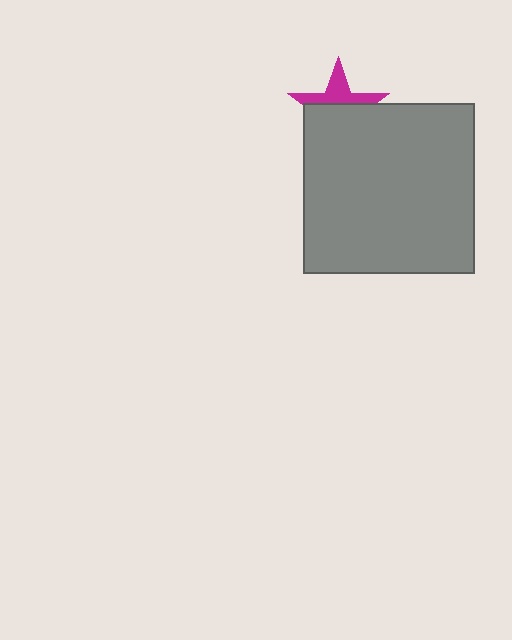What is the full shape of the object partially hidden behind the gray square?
The partially hidden object is a magenta star.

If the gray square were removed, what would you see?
You would see the complete magenta star.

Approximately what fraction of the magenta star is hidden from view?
Roughly 58% of the magenta star is hidden behind the gray square.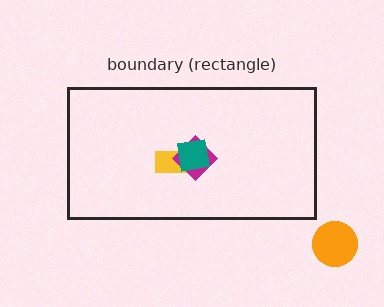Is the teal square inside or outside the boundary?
Inside.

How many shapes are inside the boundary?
3 inside, 1 outside.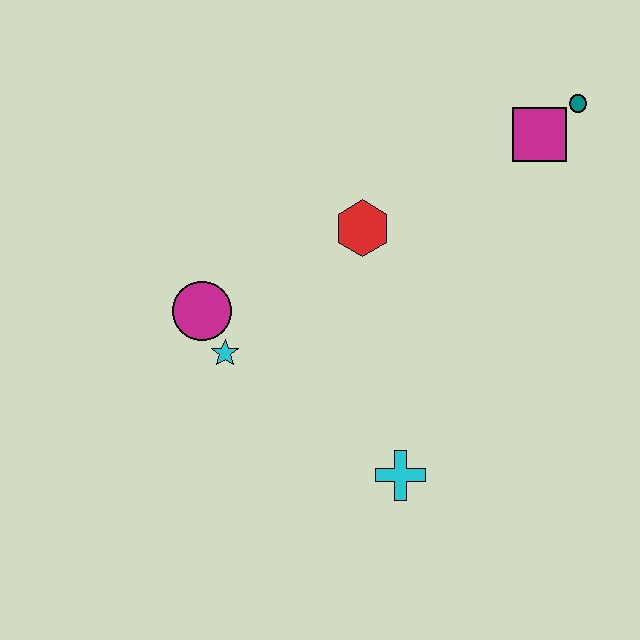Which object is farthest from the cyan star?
The teal circle is farthest from the cyan star.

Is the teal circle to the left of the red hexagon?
No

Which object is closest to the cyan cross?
The cyan star is closest to the cyan cross.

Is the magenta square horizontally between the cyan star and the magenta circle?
No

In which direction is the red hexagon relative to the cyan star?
The red hexagon is to the right of the cyan star.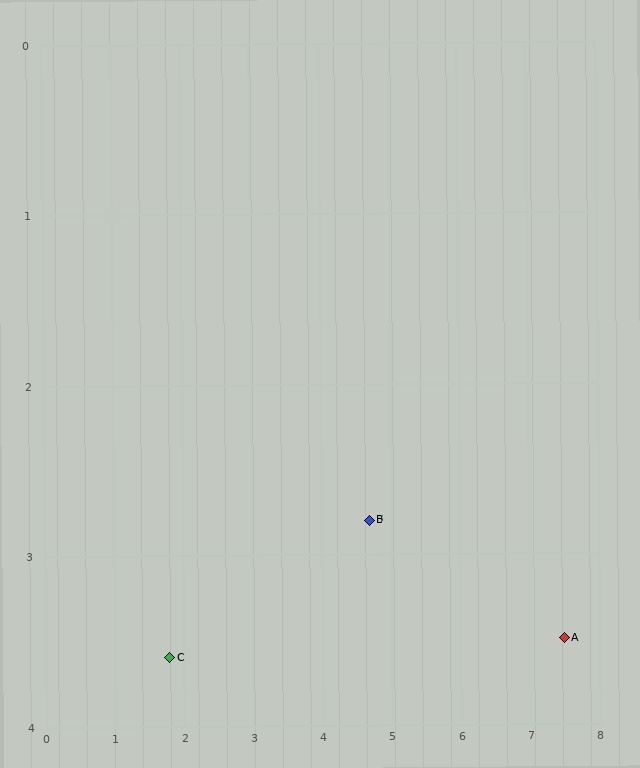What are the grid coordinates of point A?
Point A is at approximately (7.5, 3.5).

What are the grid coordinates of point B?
Point B is at approximately (4.7, 2.8).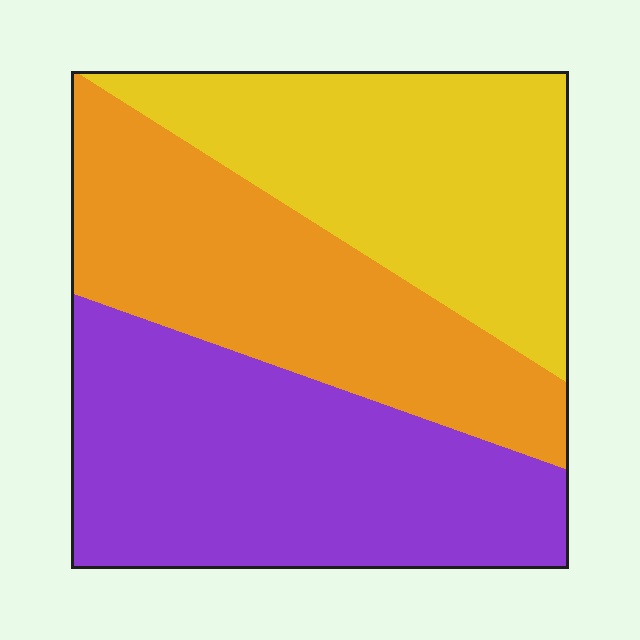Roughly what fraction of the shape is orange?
Orange covers 31% of the shape.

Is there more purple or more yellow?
Purple.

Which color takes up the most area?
Purple, at roughly 40%.